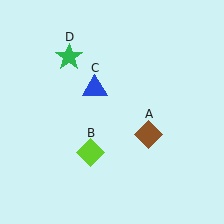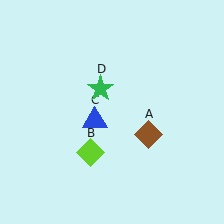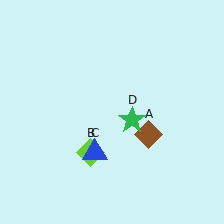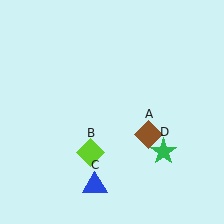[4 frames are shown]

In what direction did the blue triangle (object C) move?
The blue triangle (object C) moved down.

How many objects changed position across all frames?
2 objects changed position: blue triangle (object C), green star (object D).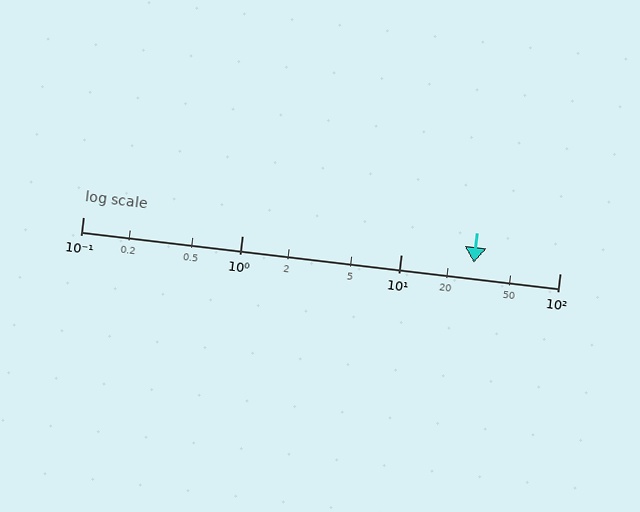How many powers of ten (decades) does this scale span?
The scale spans 3 decades, from 0.1 to 100.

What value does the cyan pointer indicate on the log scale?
The pointer indicates approximately 29.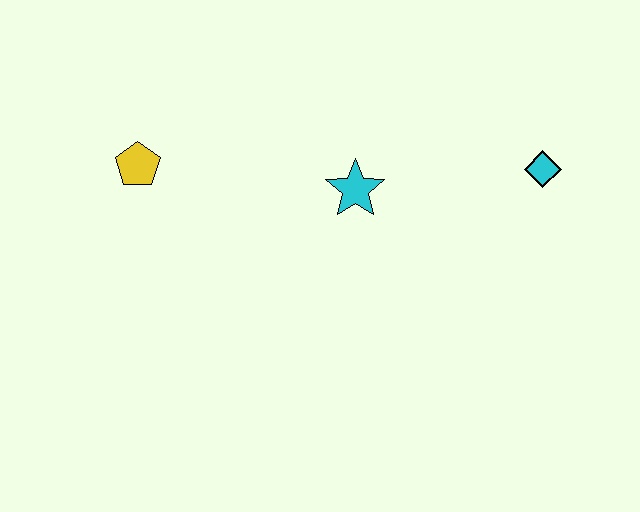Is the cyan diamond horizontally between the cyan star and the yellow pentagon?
No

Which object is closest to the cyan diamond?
The cyan star is closest to the cyan diamond.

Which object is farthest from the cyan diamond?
The yellow pentagon is farthest from the cyan diamond.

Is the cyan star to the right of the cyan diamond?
No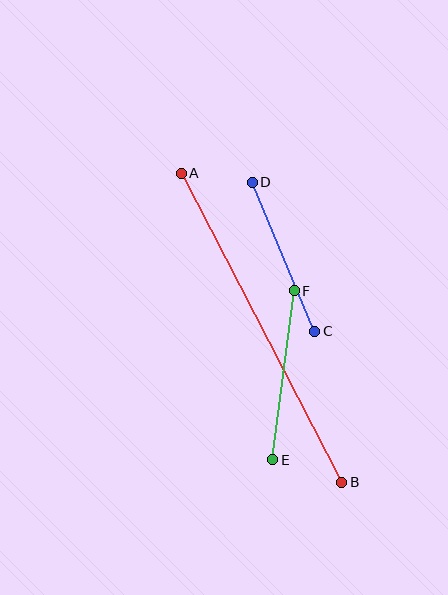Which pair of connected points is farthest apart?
Points A and B are farthest apart.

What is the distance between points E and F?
The distance is approximately 170 pixels.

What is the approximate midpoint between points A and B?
The midpoint is at approximately (262, 328) pixels.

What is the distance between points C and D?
The distance is approximately 161 pixels.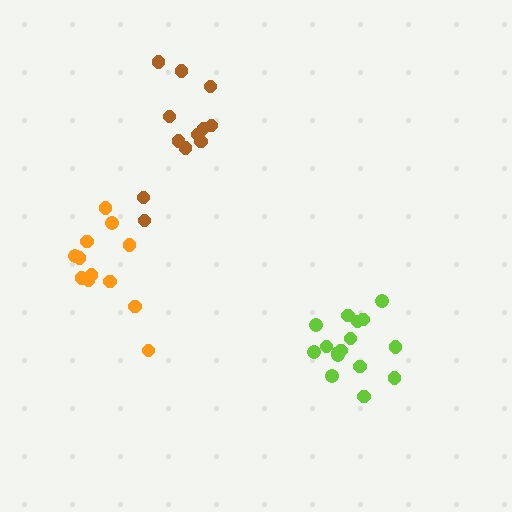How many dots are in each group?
Group 1: 16 dots, Group 2: 12 dots, Group 3: 12 dots (40 total).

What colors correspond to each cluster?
The clusters are colored: lime, brown, orange.